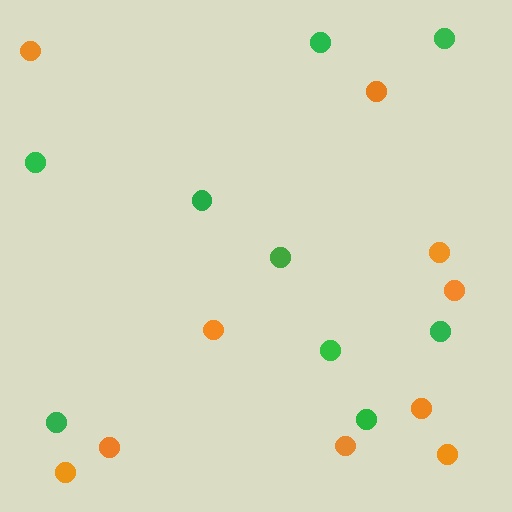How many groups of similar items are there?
There are 2 groups: one group of green circles (9) and one group of orange circles (10).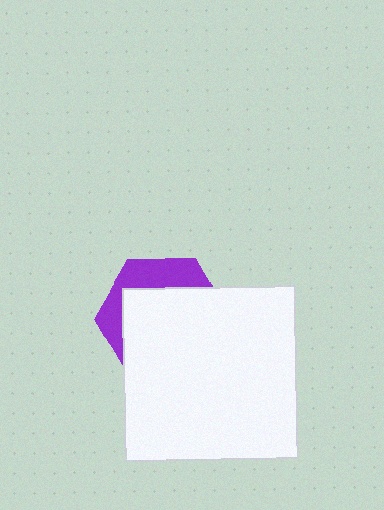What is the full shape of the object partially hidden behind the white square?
The partially hidden object is a purple hexagon.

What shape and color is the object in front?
The object in front is a white square.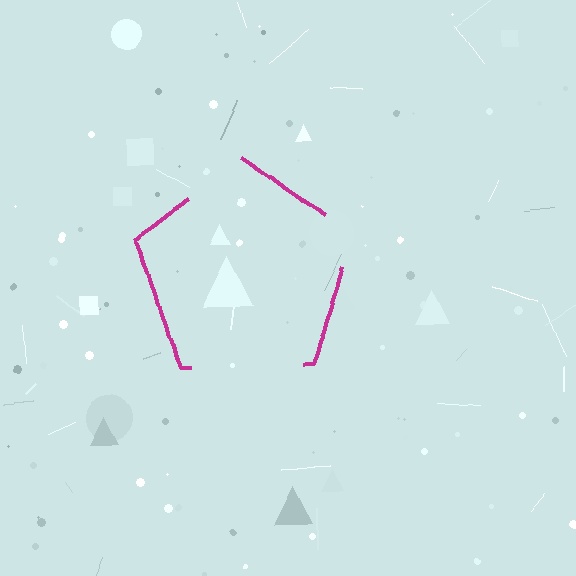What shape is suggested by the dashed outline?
The dashed outline suggests a pentagon.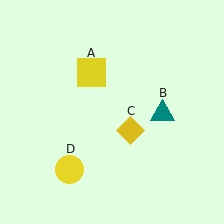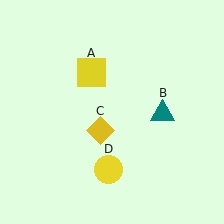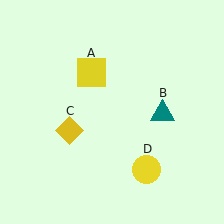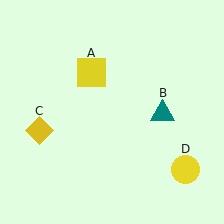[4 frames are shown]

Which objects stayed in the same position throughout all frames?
Yellow square (object A) and teal triangle (object B) remained stationary.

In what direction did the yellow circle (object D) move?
The yellow circle (object D) moved right.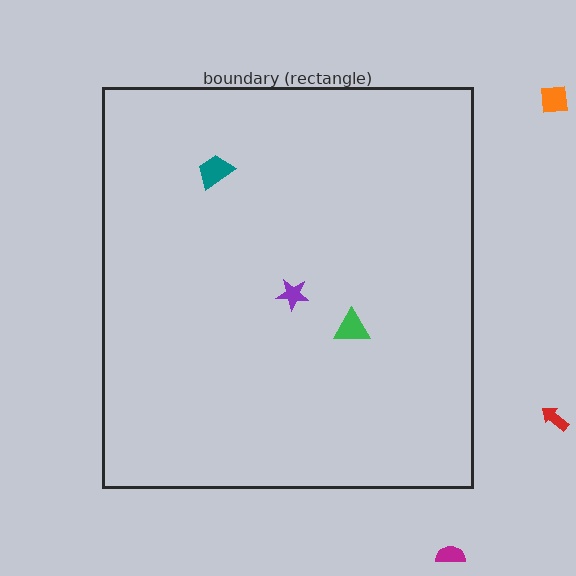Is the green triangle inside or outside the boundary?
Inside.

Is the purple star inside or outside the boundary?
Inside.